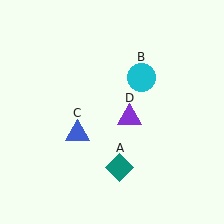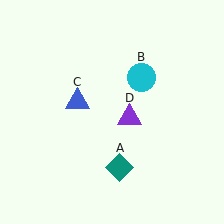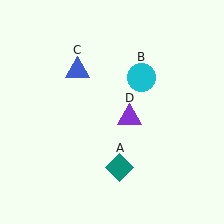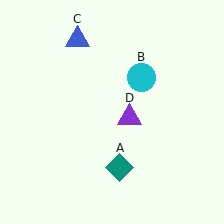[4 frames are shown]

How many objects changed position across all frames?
1 object changed position: blue triangle (object C).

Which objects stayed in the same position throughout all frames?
Teal diamond (object A) and cyan circle (object B) and purple triangle (object D) remained stationary.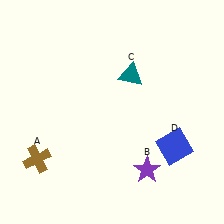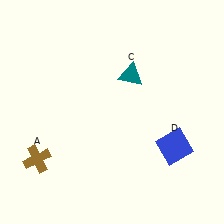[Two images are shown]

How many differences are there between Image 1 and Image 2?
There is 1 difference between the two images.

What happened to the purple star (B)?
The purple star (B) was removed in Image 2. It was in the bottom-right area of Image 1.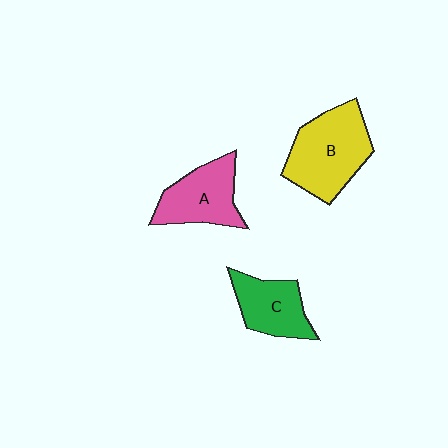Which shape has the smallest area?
Shape C (green).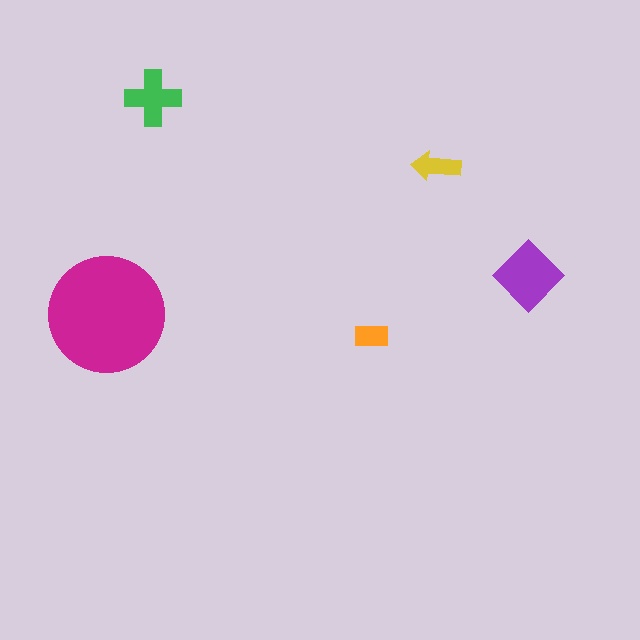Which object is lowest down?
The orange rectangle is bottommost.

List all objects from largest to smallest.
The magenta circle, the purple diamond, the green cross, the yellow arrow, the orange rectangle.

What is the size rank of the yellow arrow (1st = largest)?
4th.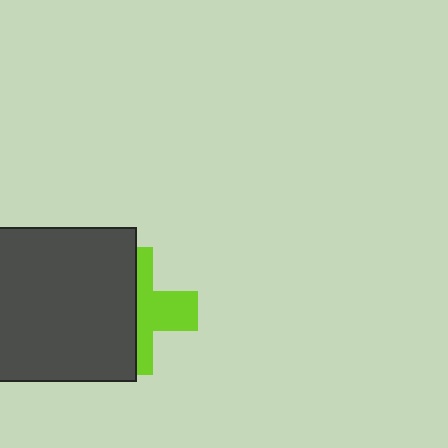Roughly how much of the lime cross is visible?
A small part of it is visible (roughly 44%).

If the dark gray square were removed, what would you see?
You would see the complete lime cross.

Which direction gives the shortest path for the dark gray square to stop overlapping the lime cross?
Moving left gives the shortest separation.